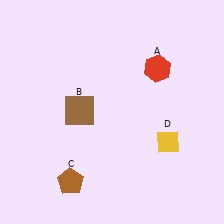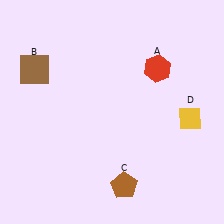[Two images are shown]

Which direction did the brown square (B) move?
The brown square (B) moved left.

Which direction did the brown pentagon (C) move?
The brown pentagon (C) moved right.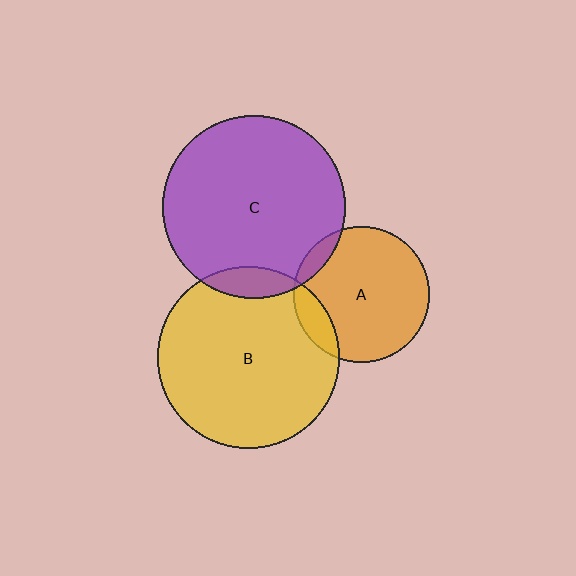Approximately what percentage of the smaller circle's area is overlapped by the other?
Approximately 10%.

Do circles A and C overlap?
Yes.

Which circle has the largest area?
Circle C (purple).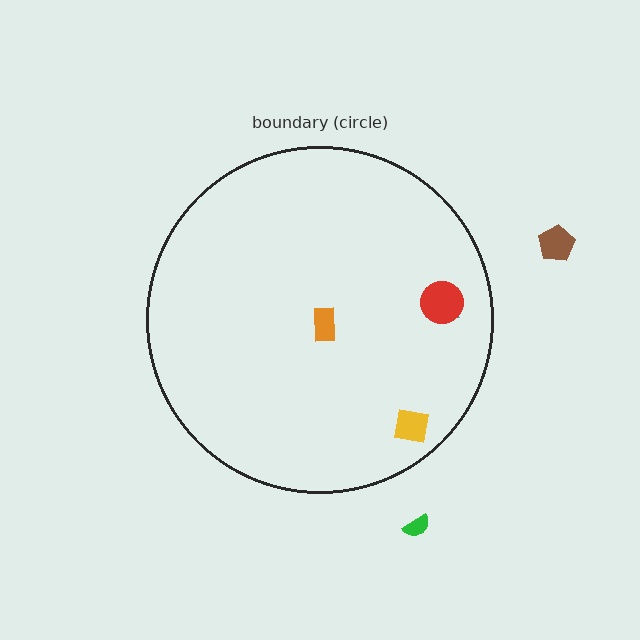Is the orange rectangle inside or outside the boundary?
Inside.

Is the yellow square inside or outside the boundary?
Inside.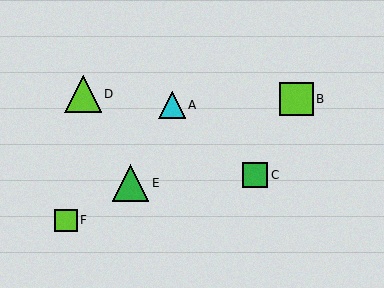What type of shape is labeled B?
Shape B is a lime square.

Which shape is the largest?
The green triangle (labeled E) is the largest.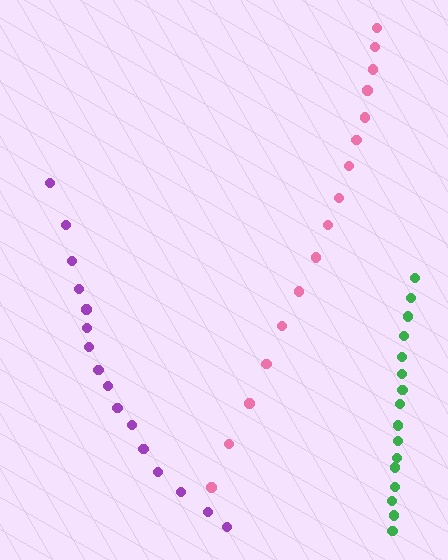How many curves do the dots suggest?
There are 3 distinct paths.